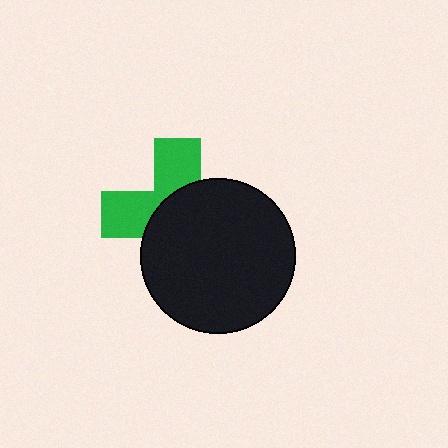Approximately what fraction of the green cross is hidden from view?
Roughly 60% of the green cross is hidden behind the black circle.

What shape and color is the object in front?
The object in front is a black circle.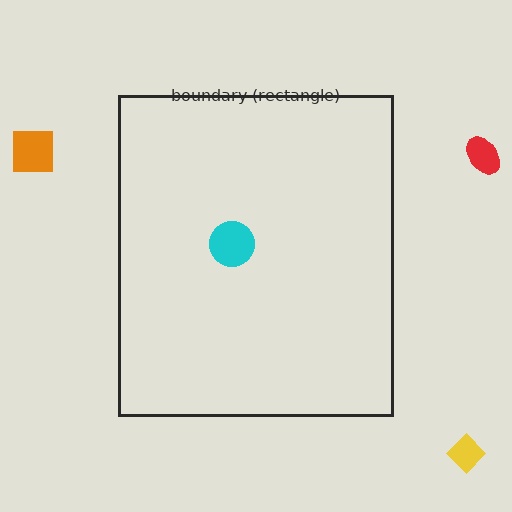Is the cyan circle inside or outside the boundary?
Inside.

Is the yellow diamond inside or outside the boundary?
Outside.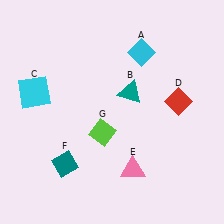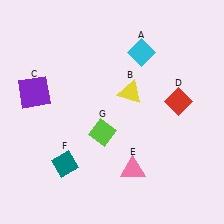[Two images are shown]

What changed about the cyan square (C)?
In Image 1, C is cyan. In Image 2, it changed to purple.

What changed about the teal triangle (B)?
In Image 1, B is teal. In Image 2, it changed to yellow.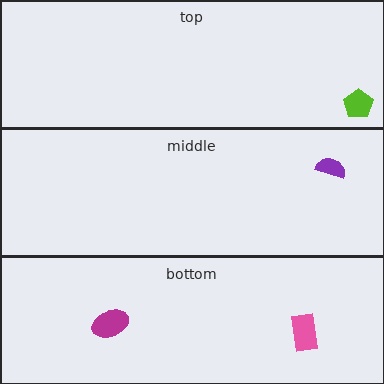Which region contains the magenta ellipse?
The bottom region.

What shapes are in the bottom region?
The pink rectangle, the magenta ellipse.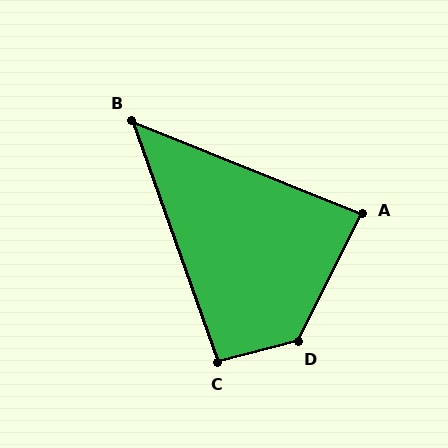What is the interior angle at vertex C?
Approximately 95 degrees (approximately right).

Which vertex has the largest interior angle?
D, at approximately 132 degrees.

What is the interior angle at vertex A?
Approximately 85 degrees (approximately right).